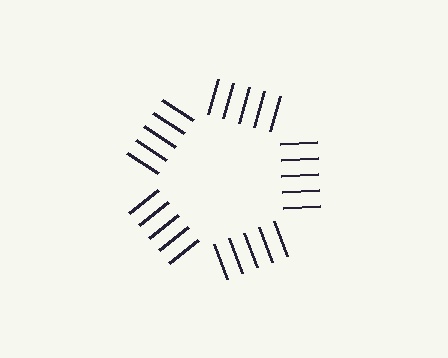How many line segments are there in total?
25 — 5 along each of the 5 edges.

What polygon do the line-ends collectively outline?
An illusory pentagon — the line segments terminate on its edges but no continuous stroke is drawn.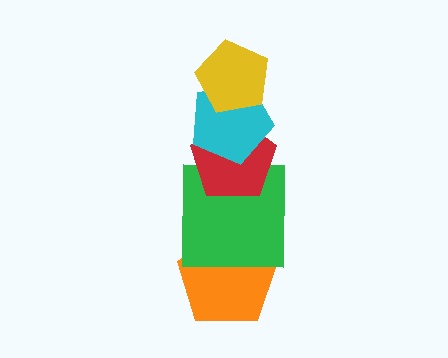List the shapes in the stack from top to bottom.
From top to bottom: the yellow pentagon, the cyan pentagon, the red pentagon, the green square, the orange pentagon.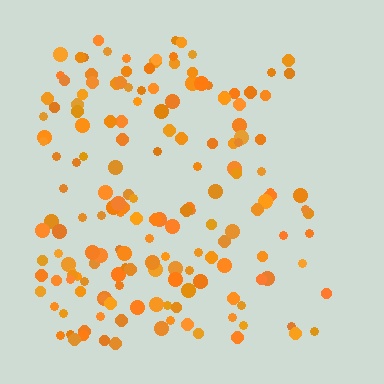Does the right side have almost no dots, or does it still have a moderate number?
Still a moderate number, just noticeably fewer than the left.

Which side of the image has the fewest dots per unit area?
The right.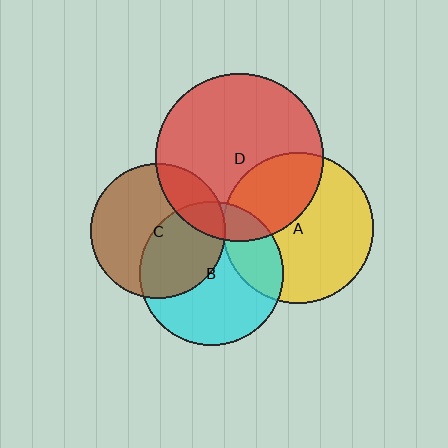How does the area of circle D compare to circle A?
Approximately 1.2 times.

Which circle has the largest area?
Circle D (red).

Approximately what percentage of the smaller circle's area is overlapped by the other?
Approximately 45%.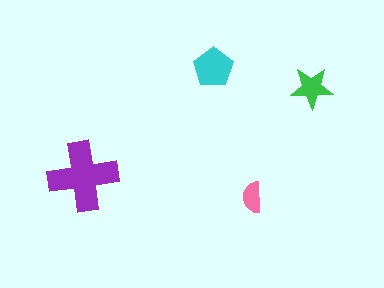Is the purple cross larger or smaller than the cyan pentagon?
Larger.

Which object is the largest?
The purple cross.